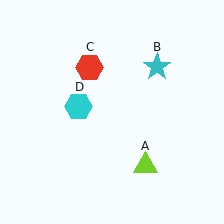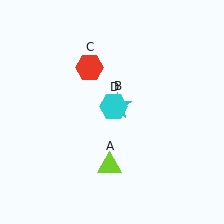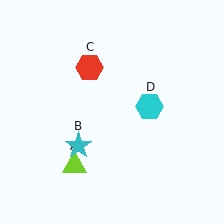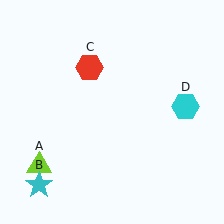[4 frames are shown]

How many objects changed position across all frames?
3 objects changed position: lime triangle (object A), cyan star (object B), cyan hexagon (object D).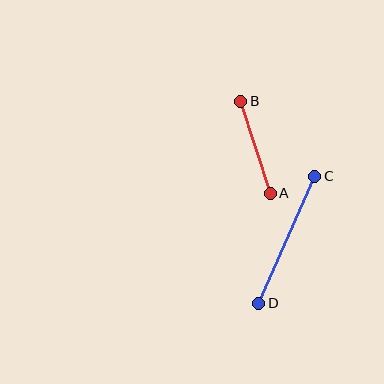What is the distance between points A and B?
The distance is approximately 97 pixels.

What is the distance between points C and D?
The distance is approximately 139 pixels.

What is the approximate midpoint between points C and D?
The midpoint is at approximately (287, 240) pixels.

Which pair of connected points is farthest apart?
Points C and D are farthest apart.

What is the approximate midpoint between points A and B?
The midpoint is at approximately (255, 147) pixels.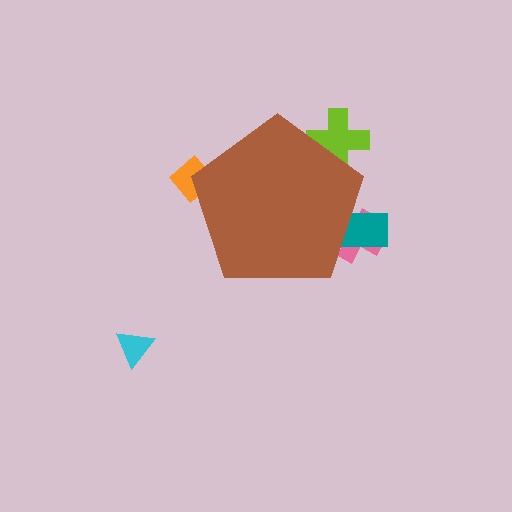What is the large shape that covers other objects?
A brown pentagon.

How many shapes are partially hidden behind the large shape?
4 shapes are partially hidden.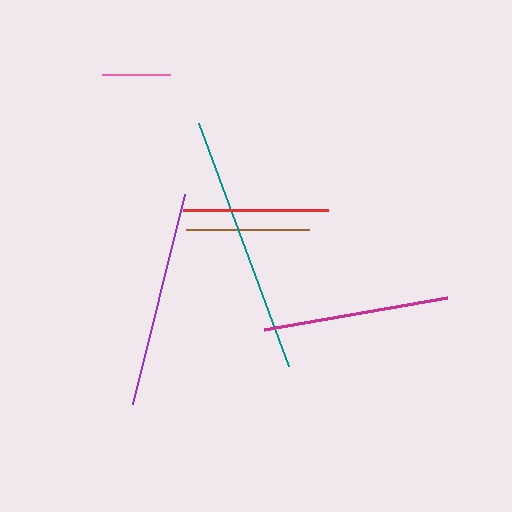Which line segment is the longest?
The teal line is the longest at approximately 259 pixels.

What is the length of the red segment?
The red segment is approximately 146 pixels long.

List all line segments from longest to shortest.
From longest to shortest: teal, purple, magenta, red, brown, pink.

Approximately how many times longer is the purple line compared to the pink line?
The purple line is approximately 3.2 times the length of the pink line.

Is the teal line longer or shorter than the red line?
The teal line is longer than the red line.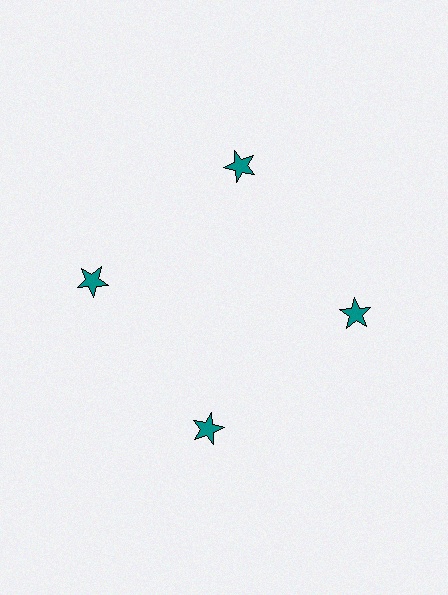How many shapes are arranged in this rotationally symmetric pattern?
There are 4 shapes, arranged in 4 groups of 1.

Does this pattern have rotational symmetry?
Yes, this pattern has 4-fold rotational symmetry. It looks the same after rotating 90 degrees around the center.